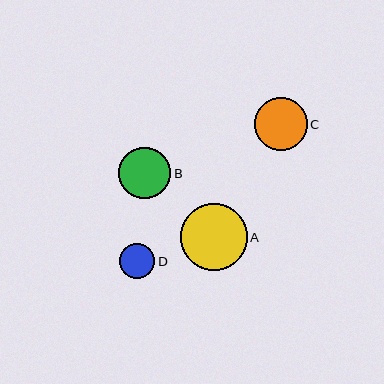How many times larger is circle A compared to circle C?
Circle A is approximately 1.3 times the size of circle C.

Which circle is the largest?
Circle A is the largest with a size of approximately 66 pixels.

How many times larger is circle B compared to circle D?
Circle B is approximately 1.5 times the size of circle D.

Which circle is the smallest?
Circle D is the smallest with a size of approximately 35 pixels.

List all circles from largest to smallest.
From largest to smallest: A, C, B, D.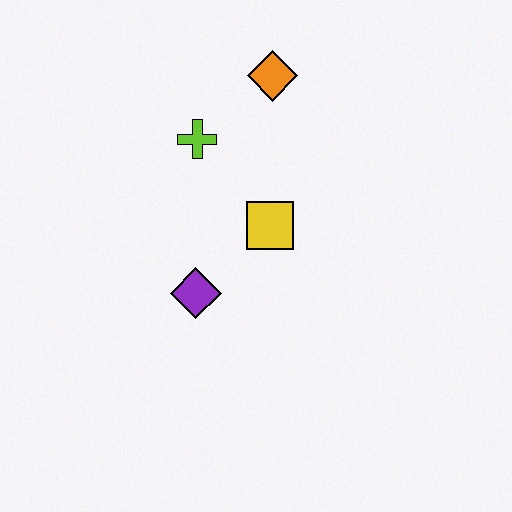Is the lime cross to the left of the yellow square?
Yes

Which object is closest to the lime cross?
The orange diamond is closest to the lime cross.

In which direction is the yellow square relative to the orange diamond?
The yellow square is below the orange diamond.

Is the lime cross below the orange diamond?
Yes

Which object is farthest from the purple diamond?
The orange diamond is farthest from the purple diamond.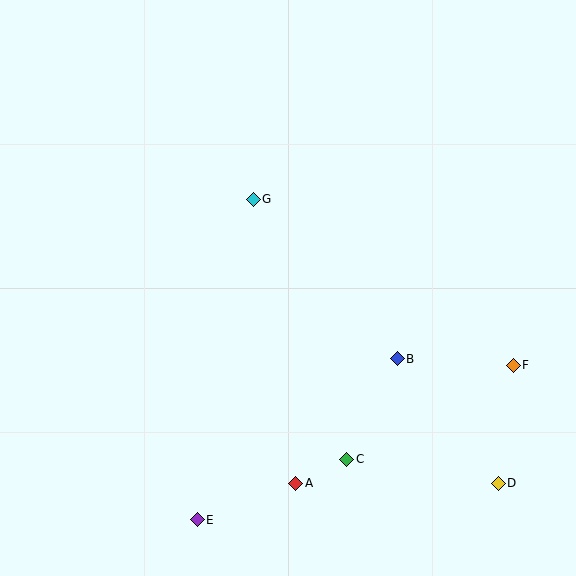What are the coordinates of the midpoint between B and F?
The midpoint between B and F is at (455, 362).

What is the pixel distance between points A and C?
The distance between A and C is 57 pixels.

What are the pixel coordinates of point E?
Point E is at (197, 520).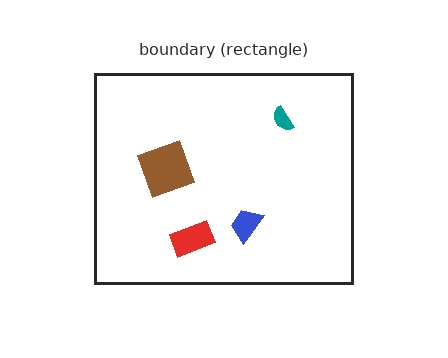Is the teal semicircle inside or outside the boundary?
Inside.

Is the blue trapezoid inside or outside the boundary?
Inside.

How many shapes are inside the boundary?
4 inside, 0 outside.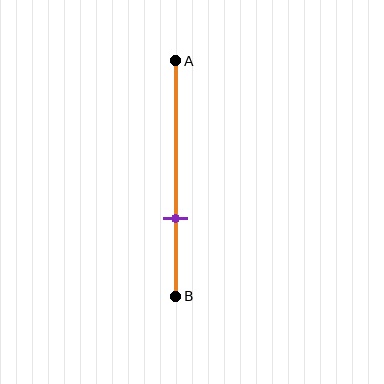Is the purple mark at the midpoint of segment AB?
No, the mark is at about 65% from A, not at the 50% midpoint.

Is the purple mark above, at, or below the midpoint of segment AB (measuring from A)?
The purple mark is below the midpoint of segment AB.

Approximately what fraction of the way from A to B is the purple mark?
The purple mark is approximately 65% of the way from A to B.